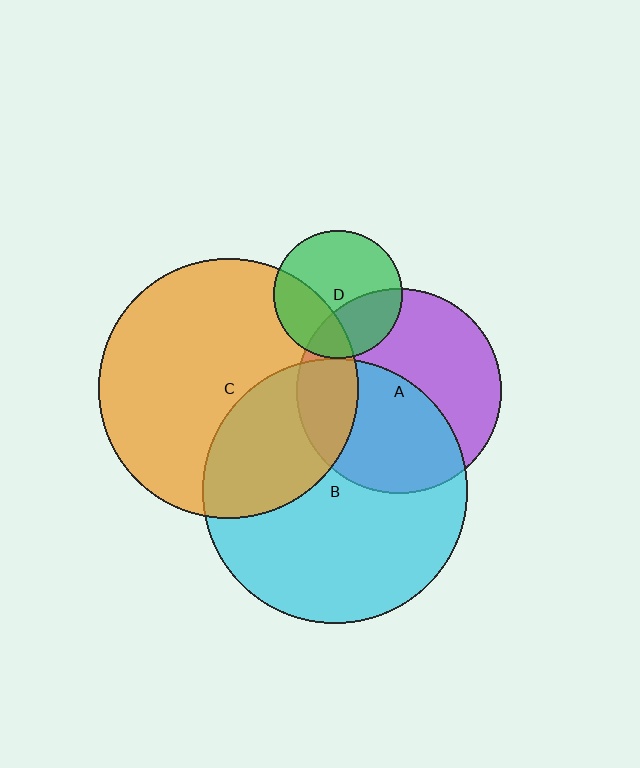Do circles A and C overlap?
Yes.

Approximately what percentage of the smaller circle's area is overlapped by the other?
Approximately 20%.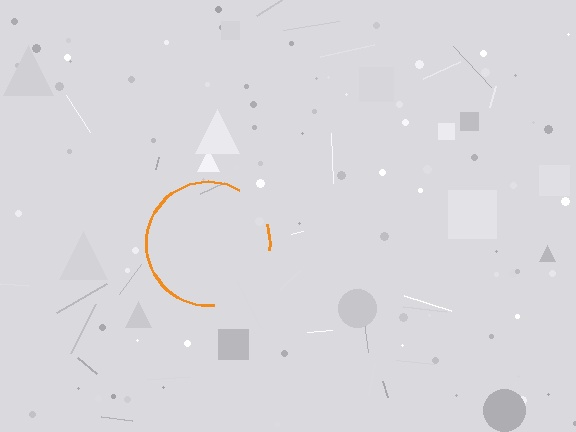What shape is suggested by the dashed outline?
The dashed outline suggests a circle.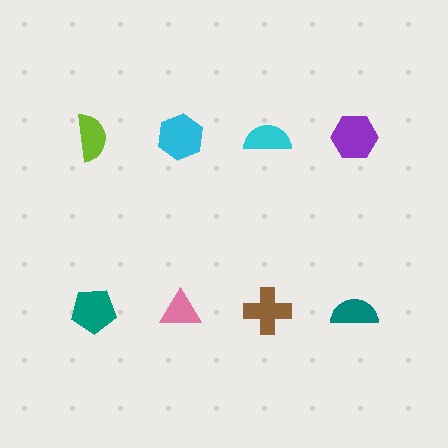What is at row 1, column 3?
A cyan semicircle.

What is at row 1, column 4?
A purple hexagon.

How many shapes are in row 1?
4 shapes.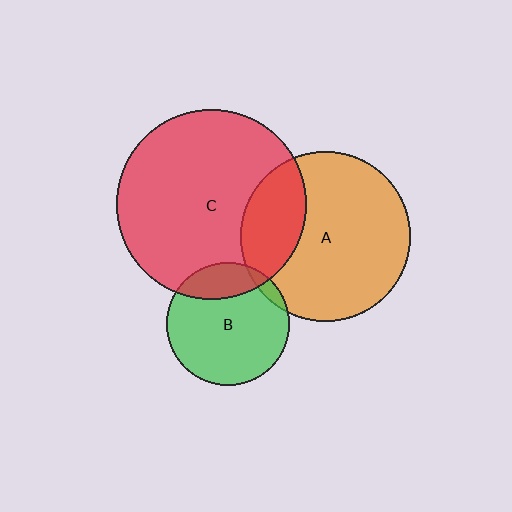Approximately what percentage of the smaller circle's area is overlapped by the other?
Approximately 20%.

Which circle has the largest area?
Circle C (red).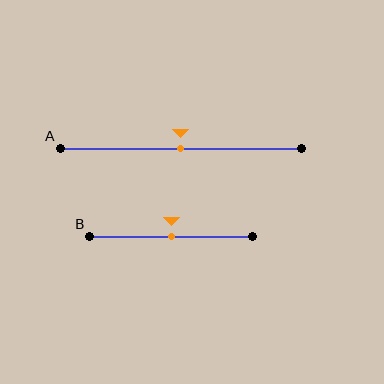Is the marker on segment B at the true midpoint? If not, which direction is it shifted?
Yes, the marker on segment B is at the true midpoint.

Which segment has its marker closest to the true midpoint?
Segment A has its marker closest to the true midpoint.